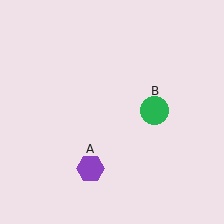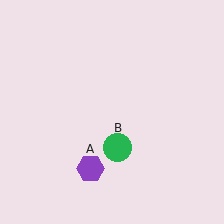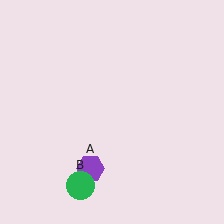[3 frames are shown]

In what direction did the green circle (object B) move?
The green circle (object B) moved down and to the left.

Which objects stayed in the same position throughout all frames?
Purple hexagon (object A) remained stationary.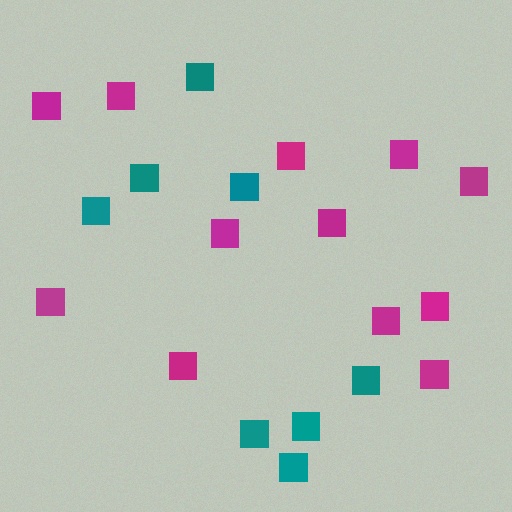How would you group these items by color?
There are 2 groups: one group of teal squares (8) and one group of magenta squares (12).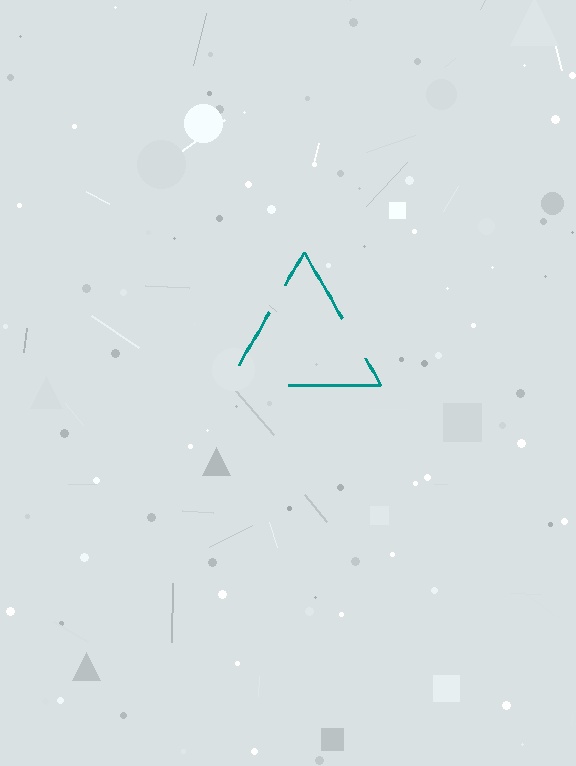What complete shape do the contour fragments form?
The contour fragments form a triangle.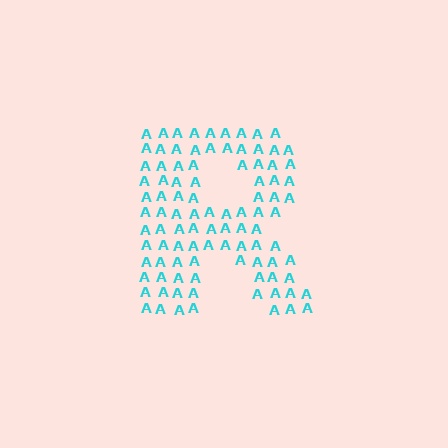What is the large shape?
The large shape is the letter R.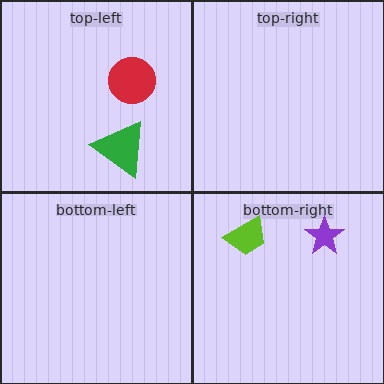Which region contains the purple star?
The bottom-right region.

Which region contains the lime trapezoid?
The bottom-right region.